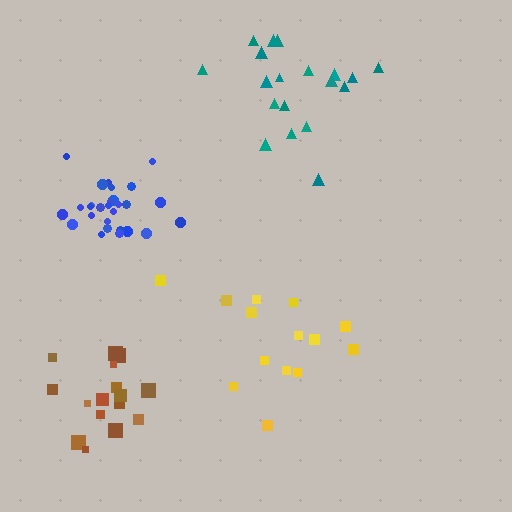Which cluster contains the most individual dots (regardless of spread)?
Blue (28).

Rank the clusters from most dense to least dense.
blue, brown, teal, yellow.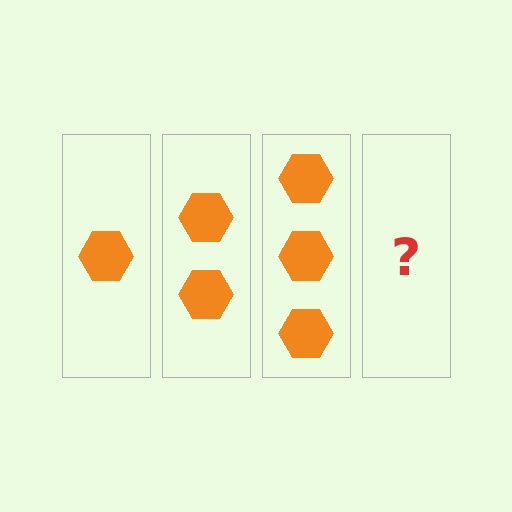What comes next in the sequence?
The next element should be 4 hexagons.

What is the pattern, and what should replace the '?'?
The pattern is that each step adds one more hexagon. The '?' should be 4 hexagons.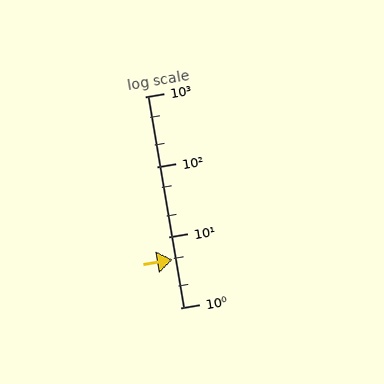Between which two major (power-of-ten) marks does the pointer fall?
The pointer is between 1 and 10.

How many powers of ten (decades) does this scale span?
The scale spans 3 decades, from 1 to 1000.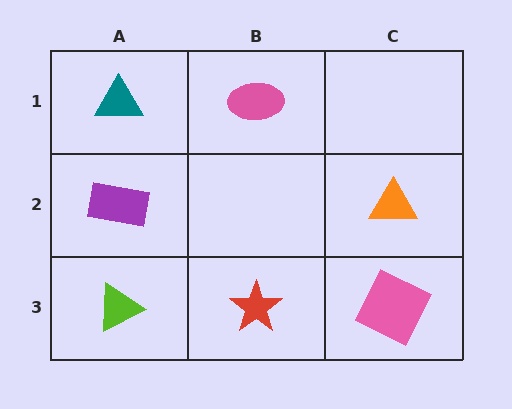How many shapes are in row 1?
2 shapes.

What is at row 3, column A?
A lime triangle.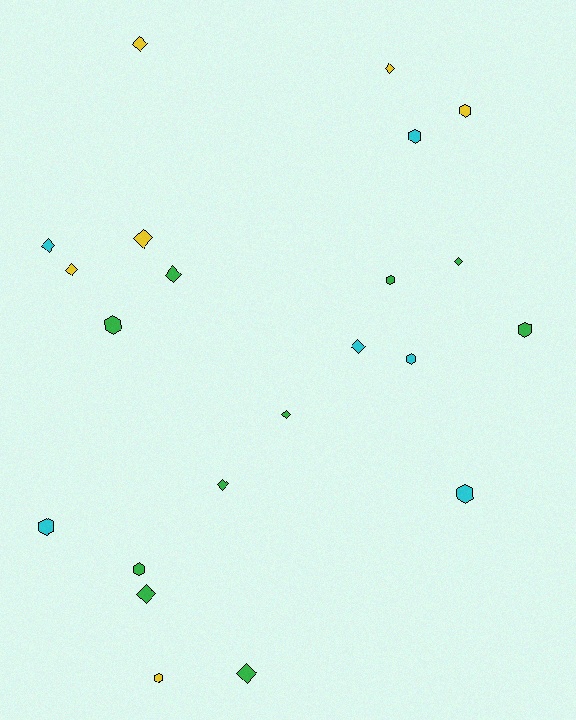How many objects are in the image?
There are 22 objects.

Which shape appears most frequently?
Diamond, with 12 objects.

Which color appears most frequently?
Green, with 10 objects.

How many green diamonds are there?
There are 6 green diamonds.